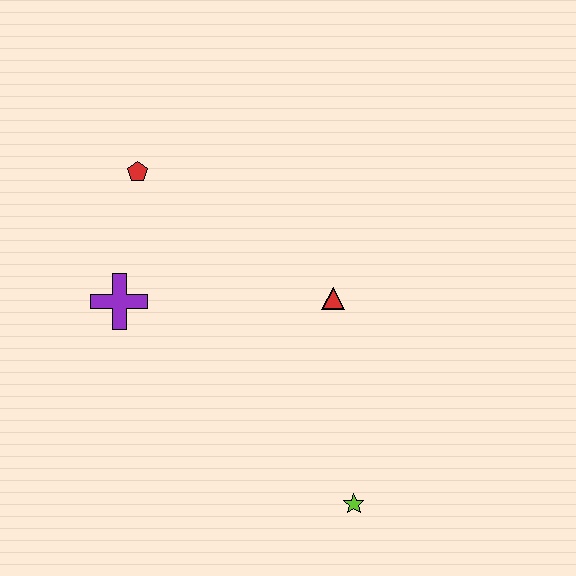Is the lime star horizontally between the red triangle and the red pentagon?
No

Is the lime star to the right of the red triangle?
Yes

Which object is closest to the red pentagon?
The purple cross is closest to the red pentagon.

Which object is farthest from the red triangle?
The red pentagon is farthest from the red triangle.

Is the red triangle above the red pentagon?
No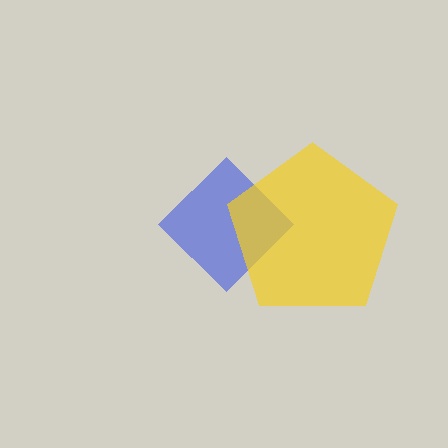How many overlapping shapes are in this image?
There are 2 overlapping shapes in the image.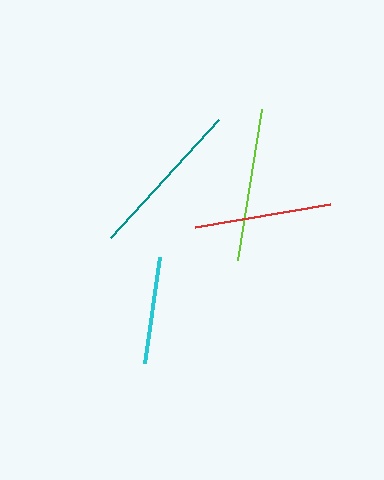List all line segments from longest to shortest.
From longest to shortest: teal, lime, red, cyan.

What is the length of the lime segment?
The lime segment is approximately 153 pixels long.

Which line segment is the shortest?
The cyan line is the shortest at approximately 107 pixels.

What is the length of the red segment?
The red segment is approximately 138 pixels long.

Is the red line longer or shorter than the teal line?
The teal line is longer than the red line.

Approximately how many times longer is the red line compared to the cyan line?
The red line is approximately 1.3 times the length of the cyan line.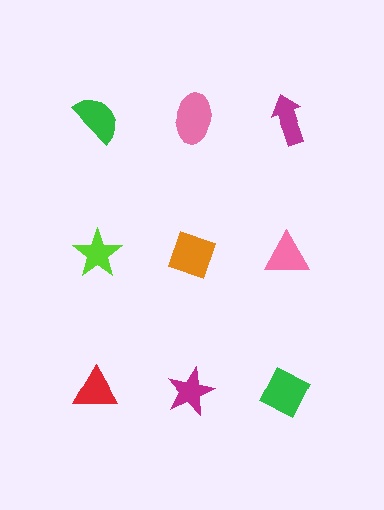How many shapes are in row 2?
3 shapes.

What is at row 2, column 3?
A pink triangle.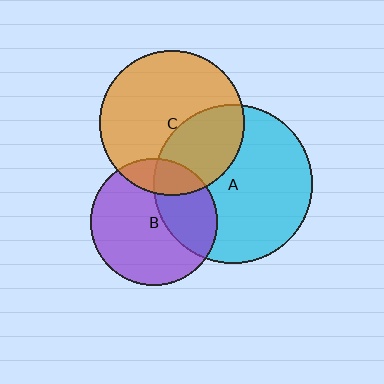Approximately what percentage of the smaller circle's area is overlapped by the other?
Approximately 15%.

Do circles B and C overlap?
Yes.